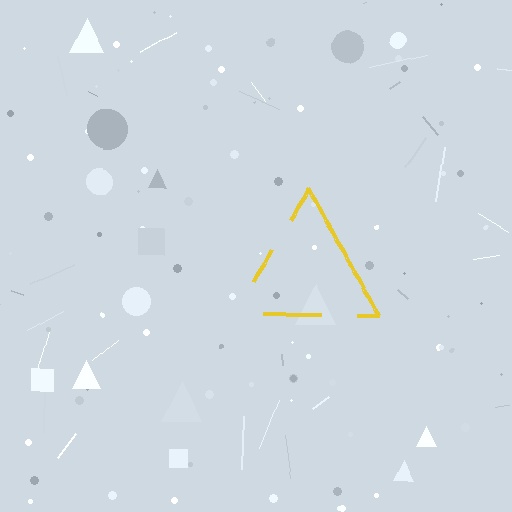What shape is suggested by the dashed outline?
The dashed outline suggests a triangle.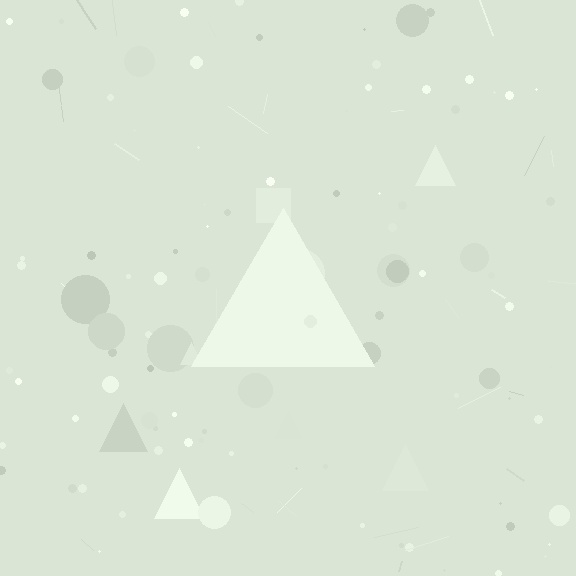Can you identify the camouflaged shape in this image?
The camouflaged shape is a triangle.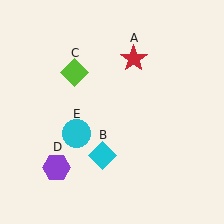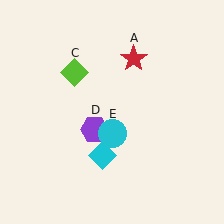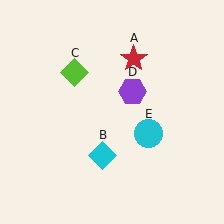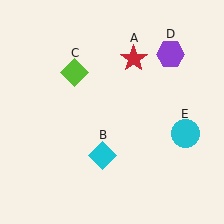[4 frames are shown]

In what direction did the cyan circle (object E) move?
The cyan circle (object E) moved right.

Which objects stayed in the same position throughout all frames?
Red star (object A) and cyan diamond (object B) and lime diamond (object C) remained stationary.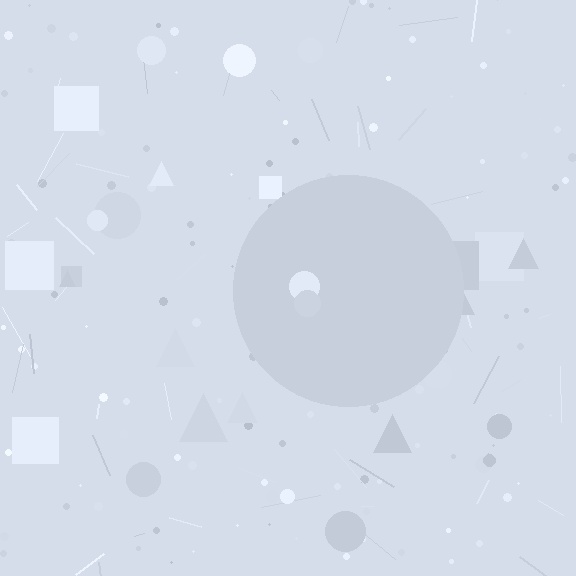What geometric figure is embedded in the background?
A circle is embedded in the background.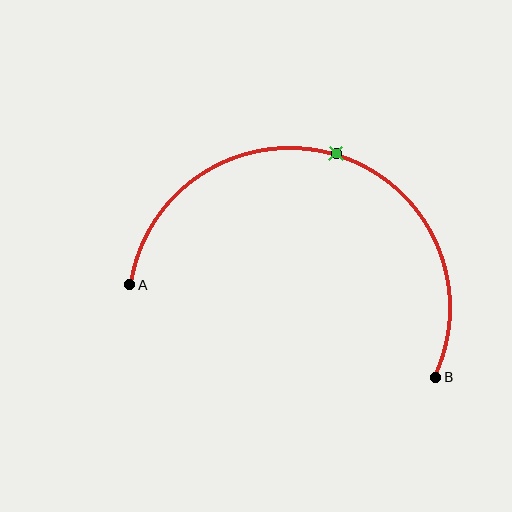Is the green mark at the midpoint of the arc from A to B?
Yes. The green mark lies on the arc at equal arc-length from both A and B — it is the arc midpoint.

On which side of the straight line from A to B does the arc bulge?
The arc bulges above the straight line connecting A and B.